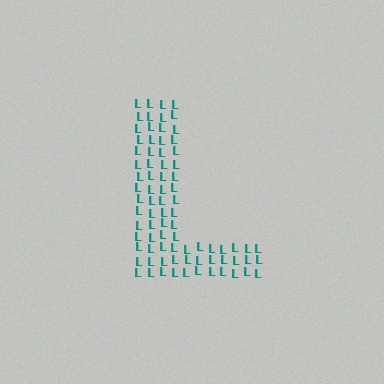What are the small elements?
The small elements are letter L's.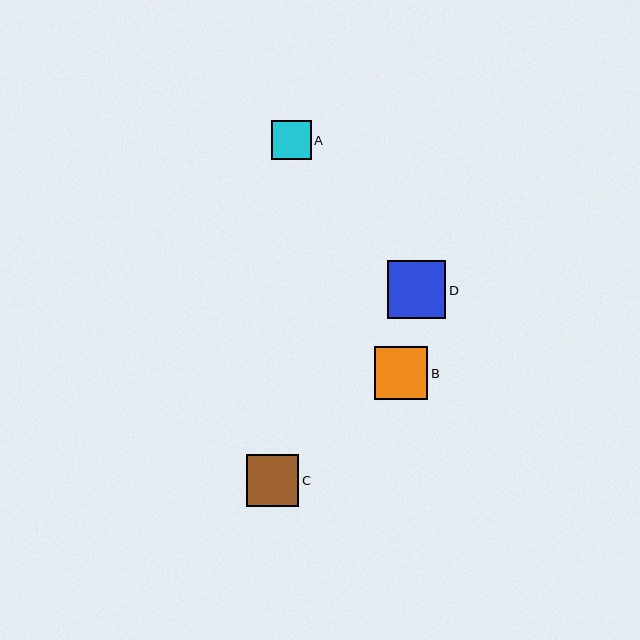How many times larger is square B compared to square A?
Square B is approximately 1.3 times the size of square A.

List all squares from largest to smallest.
From largest to smallest: D, B, C, A.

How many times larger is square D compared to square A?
Square D is approximately 1.5 times the size of square A.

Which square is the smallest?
Square A is the smallest with a size of approximately 39 pixels.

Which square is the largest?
Square D is the largest with a size of approximately 58 pixels.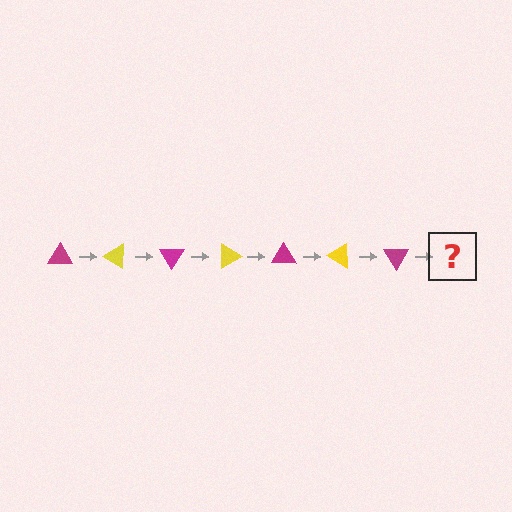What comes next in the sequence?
The next element should be a yellow triangle, rotated 210 degrees from the start.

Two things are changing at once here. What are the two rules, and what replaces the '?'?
The two rules are that it rotates 30 degrees each step and the color cycles through magenta and yellow. The '?' should be a yellow triangle, rotated 210 degrees from the start.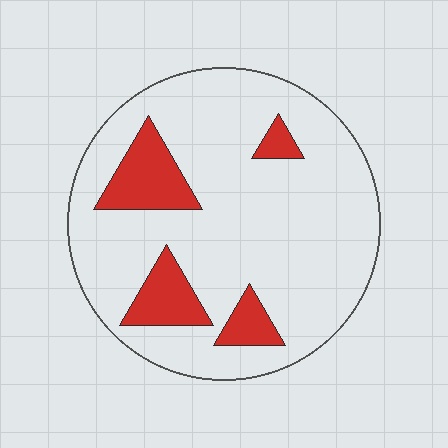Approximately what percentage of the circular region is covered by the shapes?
Approximately 15%.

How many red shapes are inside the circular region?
4.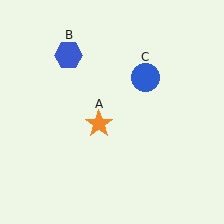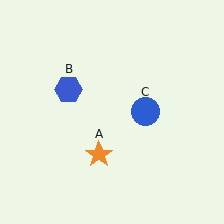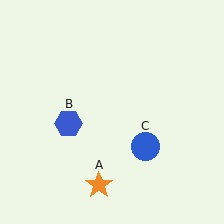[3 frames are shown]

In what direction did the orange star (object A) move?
The orange star (object A) moved down.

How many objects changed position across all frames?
3 objects changed position: orange star (object A), blue hexagon (object B), blue circle (object C).